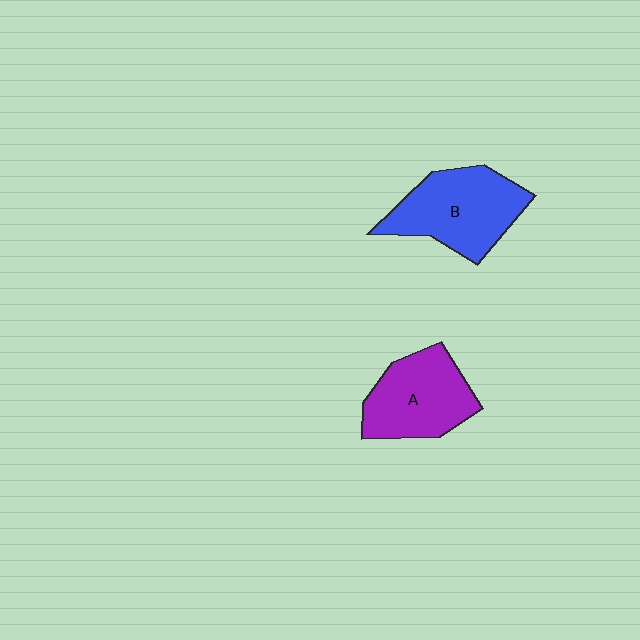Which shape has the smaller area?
Shape A (purple).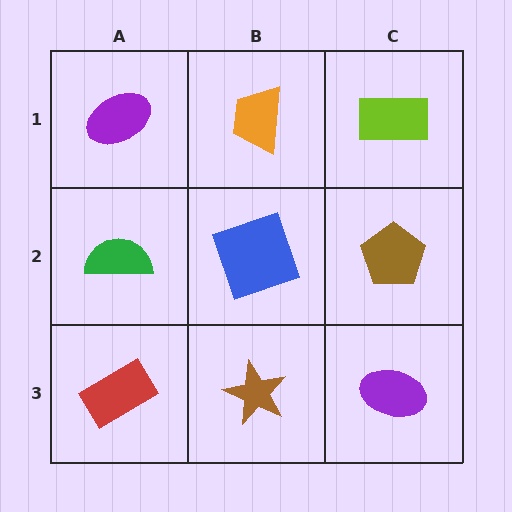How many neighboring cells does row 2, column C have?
3.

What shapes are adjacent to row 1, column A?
A green semicircle (row 2, column A), an orange trapezoid (row 1, column B).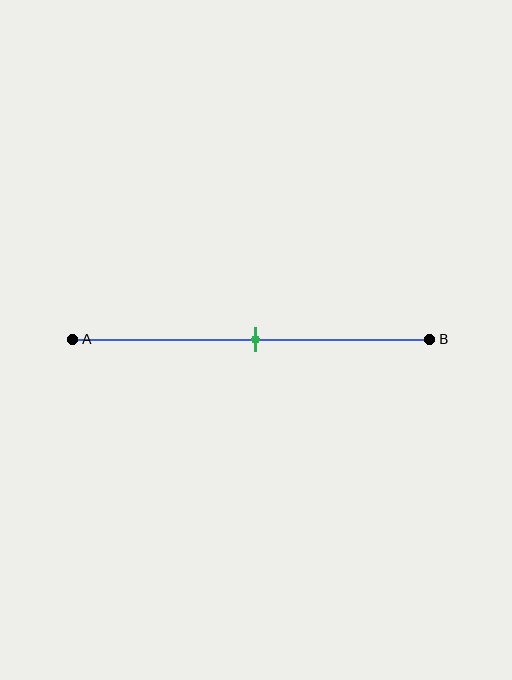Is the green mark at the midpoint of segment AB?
Yes, the mark is approximately at the midpoint.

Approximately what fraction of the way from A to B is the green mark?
The green mark is approximately 50% of the way from A to B.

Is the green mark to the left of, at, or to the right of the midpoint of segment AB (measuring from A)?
The green mark is approximately at the midpoint of segment AB.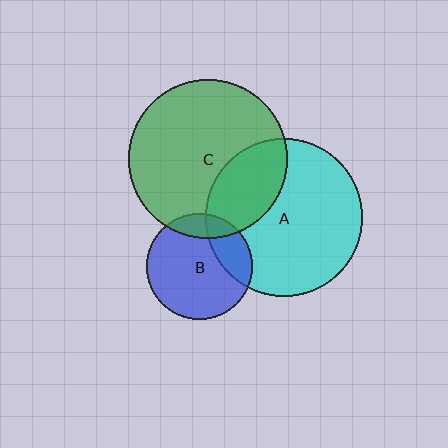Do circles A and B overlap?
Yes.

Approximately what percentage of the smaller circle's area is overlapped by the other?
Approximately 25%.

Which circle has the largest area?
Circle C (green).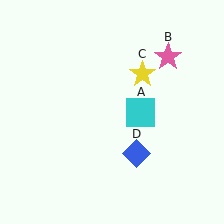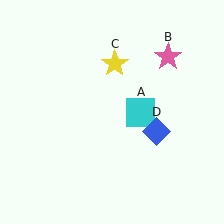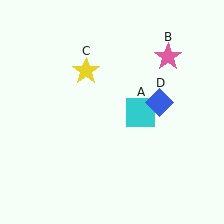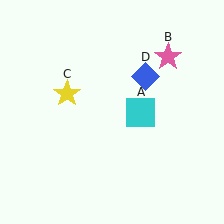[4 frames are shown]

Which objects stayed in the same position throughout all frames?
Cyan square (object A) and pink star (object B) remained stationary.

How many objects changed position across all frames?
2 objects changed position: yellow star (object C), blue diamond (object D).